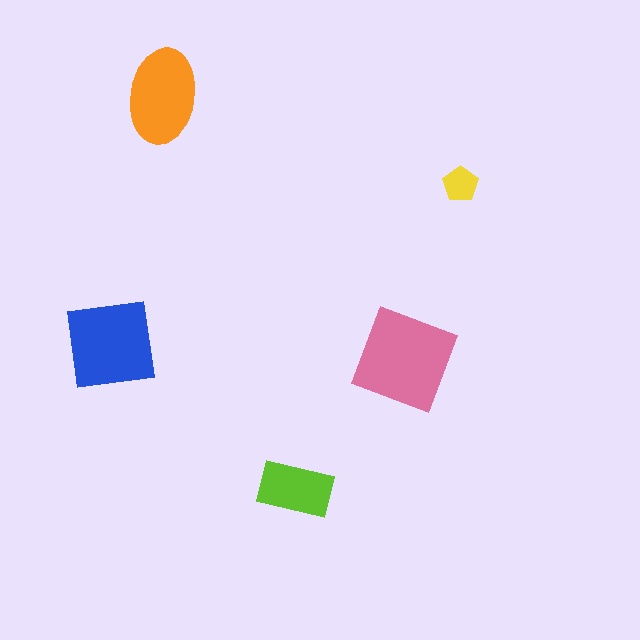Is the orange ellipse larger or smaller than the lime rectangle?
Larger.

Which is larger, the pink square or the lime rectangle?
The pink square.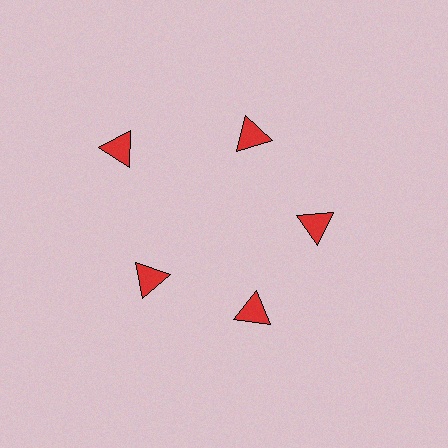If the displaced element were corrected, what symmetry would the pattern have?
It would have 5-fold rotational symmetry — the pattern would map onto itself every 72 degrees.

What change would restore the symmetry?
The symmetry would be restored by moving it inward, back onto the ring so that all 5 triangles sit at equal angles and equal distance from the center.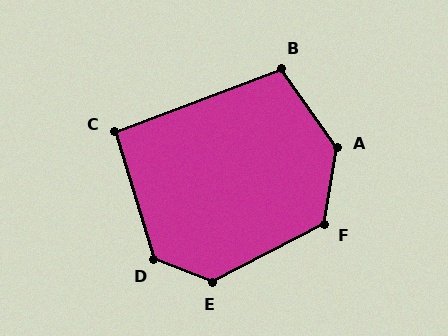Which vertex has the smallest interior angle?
C, at approximately 94 degrees.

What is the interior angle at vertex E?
Approximately 131 degrees (obtuse).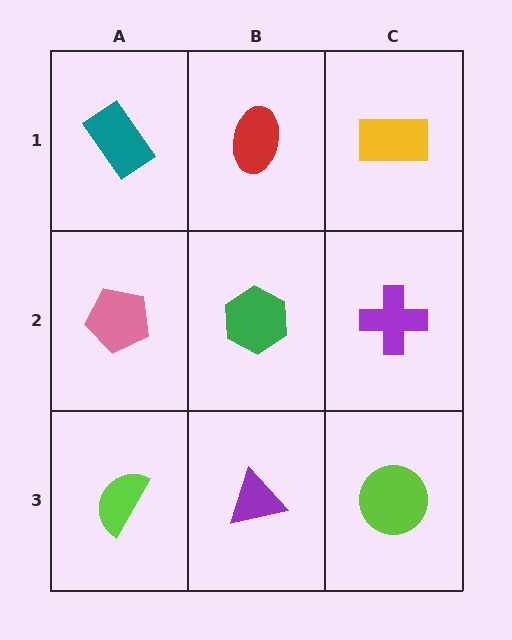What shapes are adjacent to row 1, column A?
A pink pentagon (row 2, column A), a red ellipse (row 1, column B).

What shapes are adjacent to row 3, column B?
A green hexagon (row 2, column B), a lime semicircle (row 3, column A), a lime circle (row 3, column C).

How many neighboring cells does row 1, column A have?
2.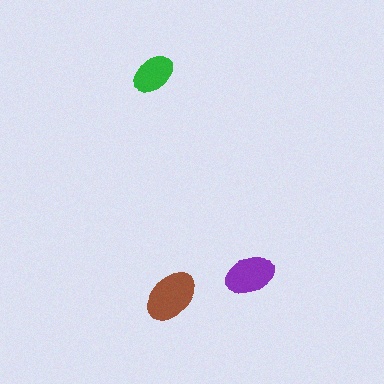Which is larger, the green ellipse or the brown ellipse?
The brown one.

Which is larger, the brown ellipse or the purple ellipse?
The brown one.